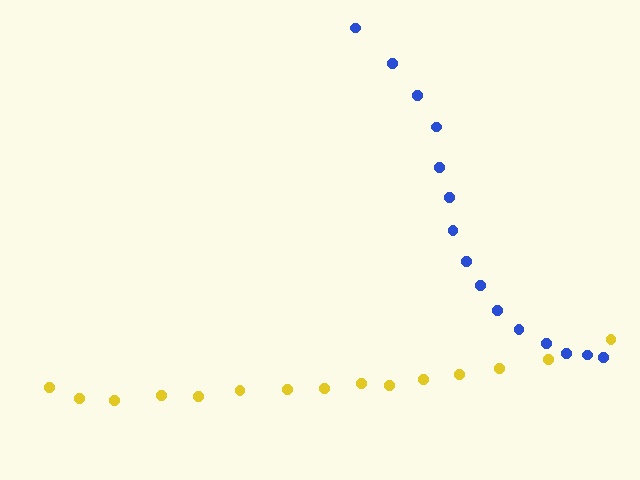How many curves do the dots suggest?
There are 2 distinct paths.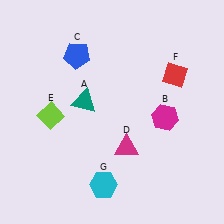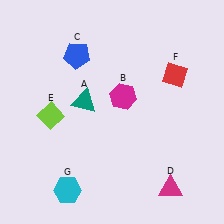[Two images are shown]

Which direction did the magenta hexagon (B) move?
The magenta hexagon (B) moved left.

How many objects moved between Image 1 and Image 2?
3 objects moved between the two images.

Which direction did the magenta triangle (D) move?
The magenta triangle (D) moved right.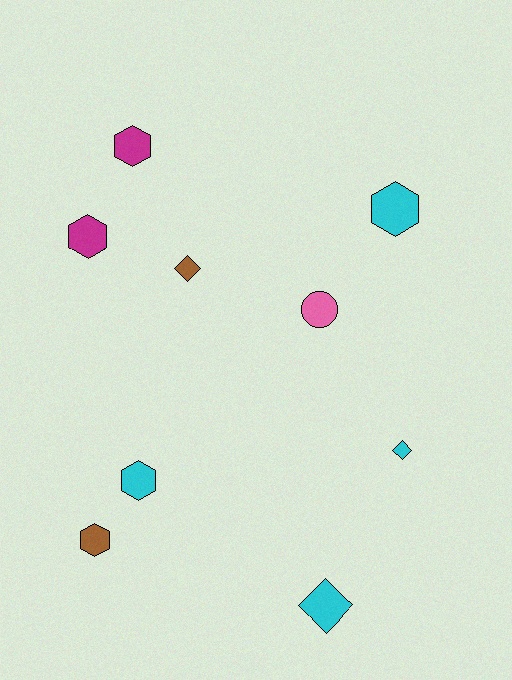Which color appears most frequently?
Cyan, with 4 objects.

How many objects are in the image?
There are 9 objects.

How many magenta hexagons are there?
There are 2 magenta hexagons.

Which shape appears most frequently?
Hexagon, with 5 objects.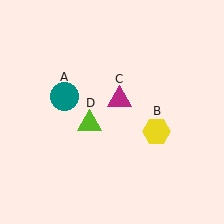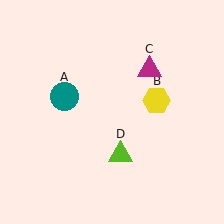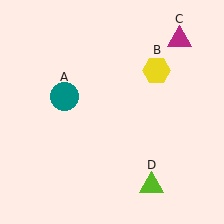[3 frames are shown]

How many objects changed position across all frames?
3 objects changed position: yellow hexagon (object B), magenta triangle (object C), lime triangle (object D).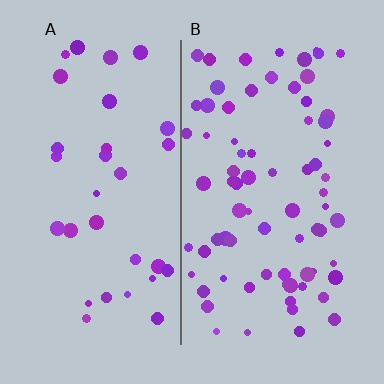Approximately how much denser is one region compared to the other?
Approximately 2.3× — region B over region A.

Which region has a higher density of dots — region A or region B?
B (the right).